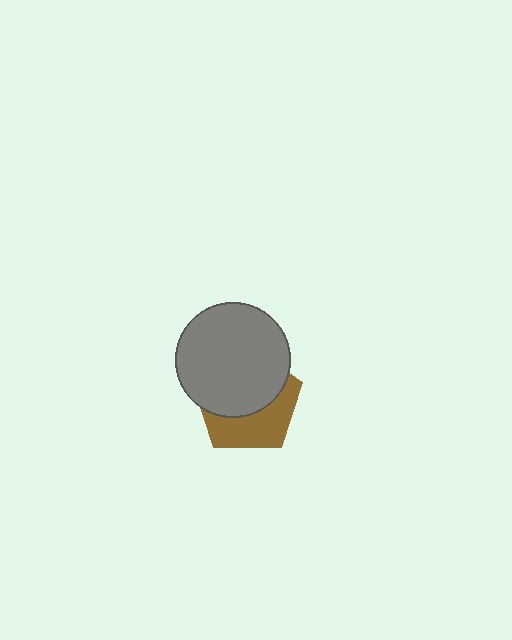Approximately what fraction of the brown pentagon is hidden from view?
Roughly 58% of the brown pentagon is hidden behind the gray circle.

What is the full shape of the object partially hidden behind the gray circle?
The partially hidden object is a brown pentagon.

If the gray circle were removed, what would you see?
You would see the complete brown pentagon.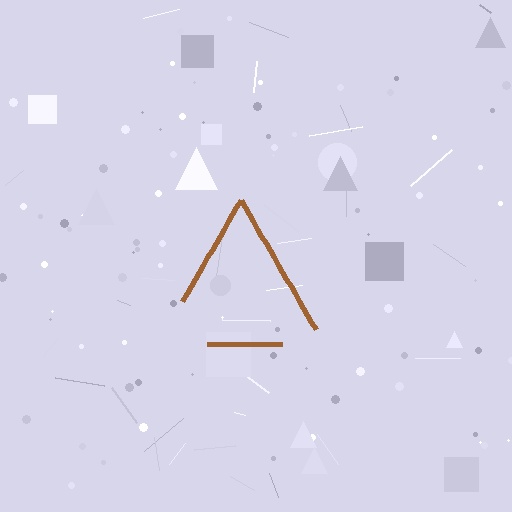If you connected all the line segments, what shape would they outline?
They would outline a triangle.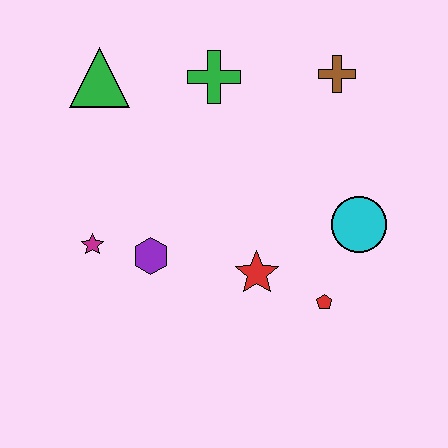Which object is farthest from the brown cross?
The magenta star is farthest from the brown cross.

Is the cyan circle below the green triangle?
Yes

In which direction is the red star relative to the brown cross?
The red star is below the brown cross.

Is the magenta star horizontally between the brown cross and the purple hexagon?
No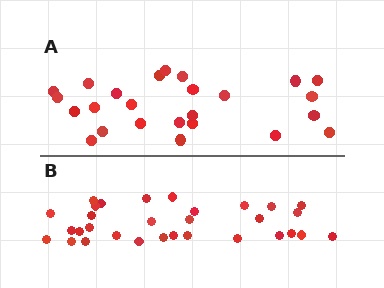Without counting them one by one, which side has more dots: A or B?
Region B (the bottom region) has more dots.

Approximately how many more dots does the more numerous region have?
Region B has about 6 more dots than region A.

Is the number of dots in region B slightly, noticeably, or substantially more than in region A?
Region B has only slightly more — the two regions are fairly close. The ratio is roughly 1.2 to 1.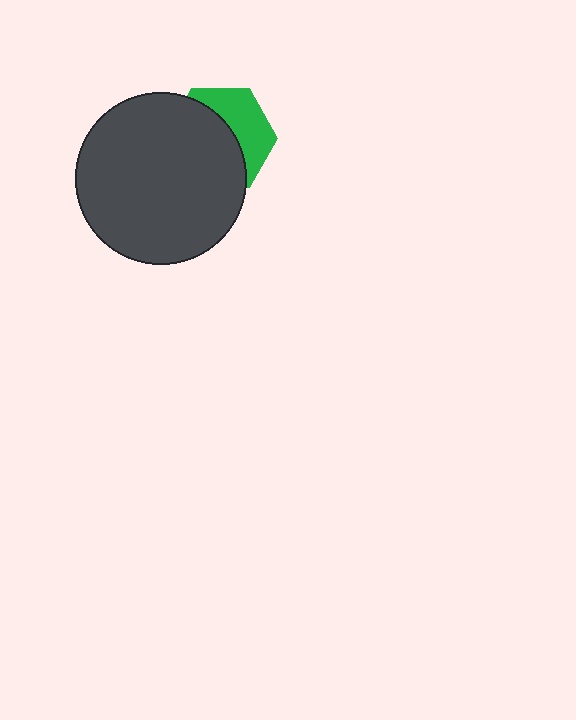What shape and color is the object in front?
The object in front is a dark gray circle.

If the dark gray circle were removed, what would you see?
You would see the complete green hexagon.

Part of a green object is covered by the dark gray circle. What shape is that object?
It is a hexagon.